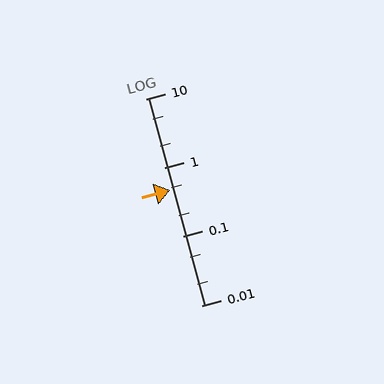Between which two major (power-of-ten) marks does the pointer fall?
The pointer is between 0.1 and 1.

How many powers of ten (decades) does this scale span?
The scale spans 3 decades, from 0.01 to 10.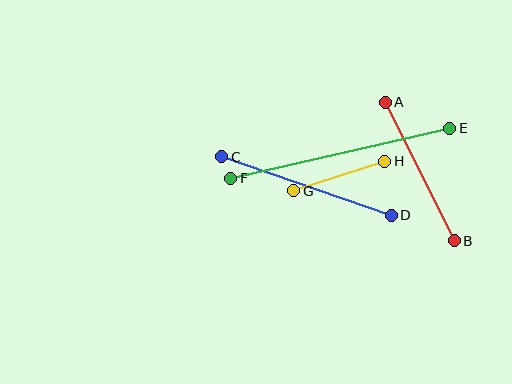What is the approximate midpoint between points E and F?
The midpoint is at approximately (340, 153) pixels.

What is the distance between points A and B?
The distance is approximately 155 pixels.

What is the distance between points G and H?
The distance is approximately 96 pixels.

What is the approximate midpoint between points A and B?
The midpoint is at approximately (420, 171) pixels.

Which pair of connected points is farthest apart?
Points E and F are farthest apart.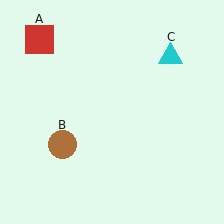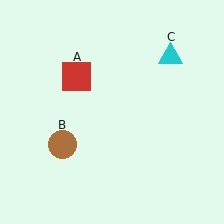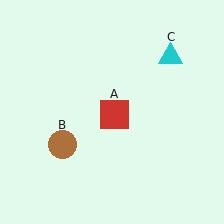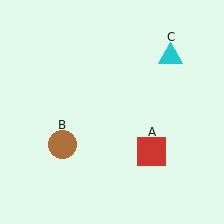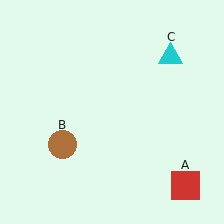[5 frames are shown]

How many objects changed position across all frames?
1 object changed position: red square (object A).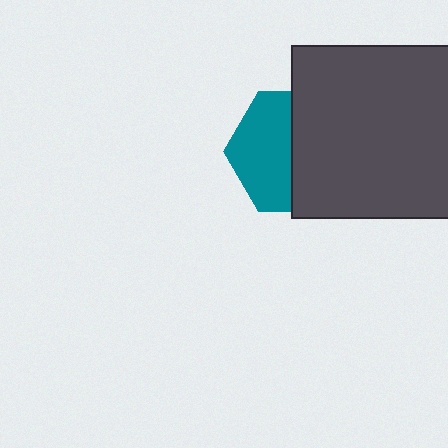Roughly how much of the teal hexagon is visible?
About half of it is visible (roughly 49%).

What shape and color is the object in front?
The object in front is a dark gray rectangle.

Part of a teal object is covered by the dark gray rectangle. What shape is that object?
It is a hexagon.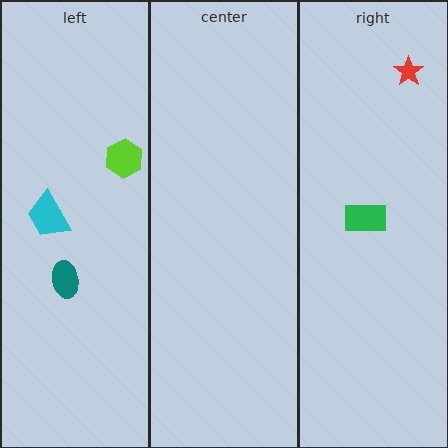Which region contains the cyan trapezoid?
The left region.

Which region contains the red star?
The right region.